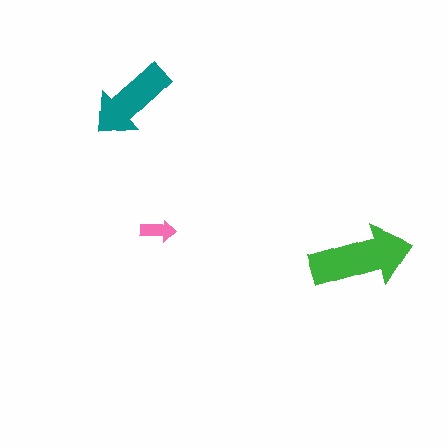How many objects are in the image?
There are 3 objects in the image.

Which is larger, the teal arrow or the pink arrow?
The teal one.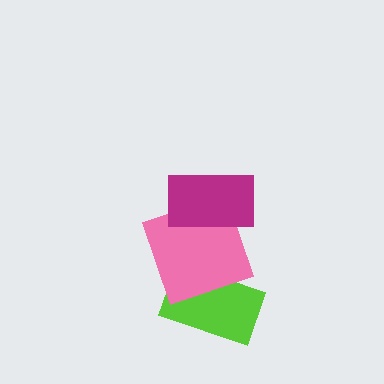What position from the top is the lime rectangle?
The lime rectangle is 3rd from the top.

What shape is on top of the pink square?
The magenta rectangle is on top of the pink square.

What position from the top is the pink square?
The pink square is 2nd from the top.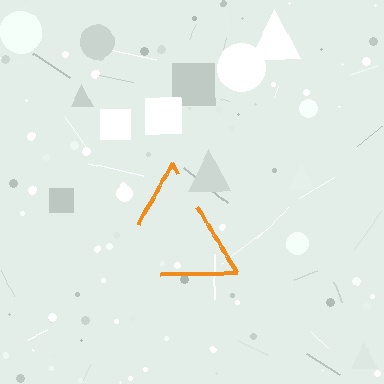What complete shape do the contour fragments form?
The contour fragments form a triangle.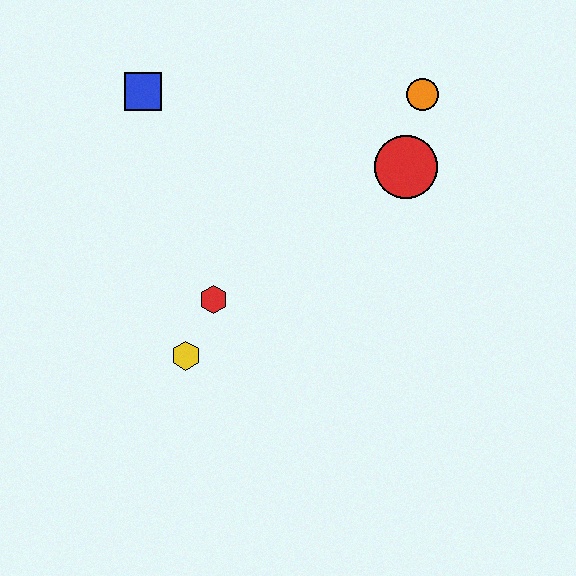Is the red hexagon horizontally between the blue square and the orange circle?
Yes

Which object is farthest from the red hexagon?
The orange circle is farthest from the red hexagon.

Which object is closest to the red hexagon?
The yellow hexagon is closest to the red hexagon.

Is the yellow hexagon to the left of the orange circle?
Yes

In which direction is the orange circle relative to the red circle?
The orange circle is above the red circle.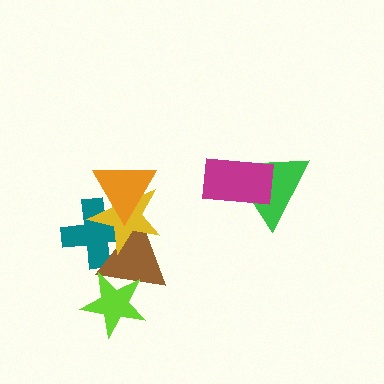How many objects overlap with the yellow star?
3 objects overlap with the yellow star.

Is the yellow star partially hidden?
Yes, it is partially covered by another shape.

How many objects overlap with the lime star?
1 object overlaps with the lime star.